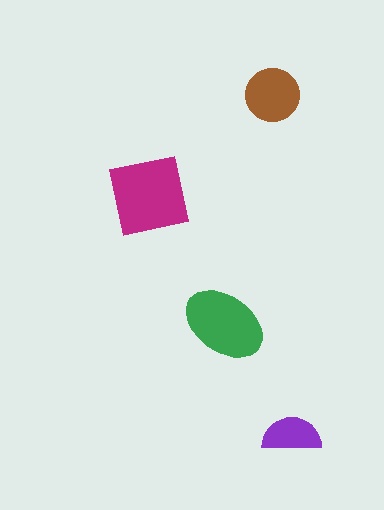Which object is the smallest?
The purple semicircle.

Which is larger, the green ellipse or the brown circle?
The green ellipse.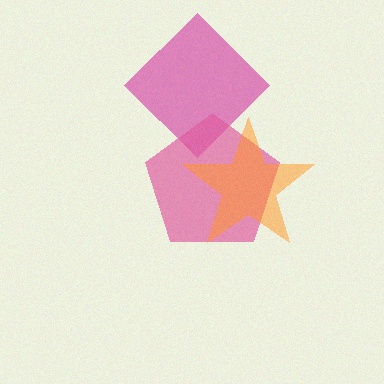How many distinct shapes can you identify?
There are 3 distinct shapes: a magenta diamond, a pink pentagon, an orange star.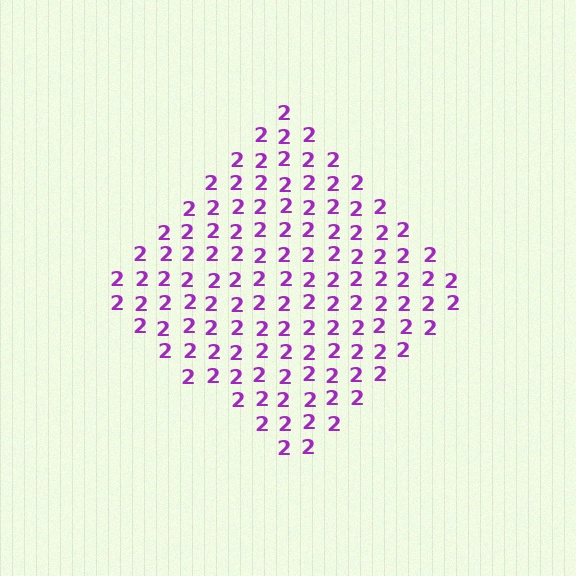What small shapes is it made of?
It is made of small digit 2's.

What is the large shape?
The large shape is a diamond.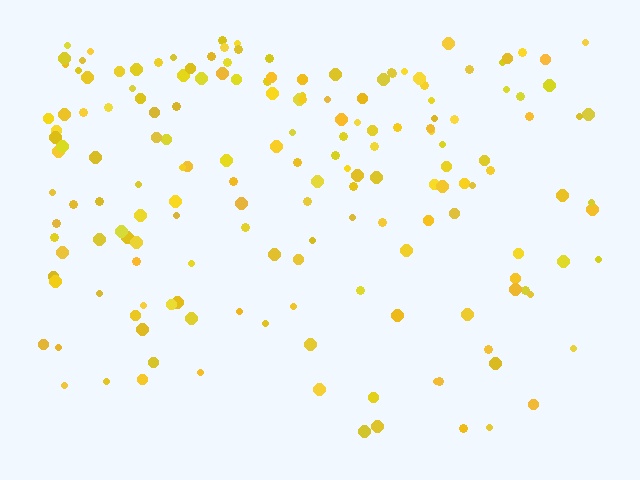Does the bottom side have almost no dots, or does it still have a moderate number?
Still a moderate number, just noticeably fewer than the top.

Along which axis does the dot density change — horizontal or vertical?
Vertical.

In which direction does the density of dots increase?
From bottom to top, with the top side densest.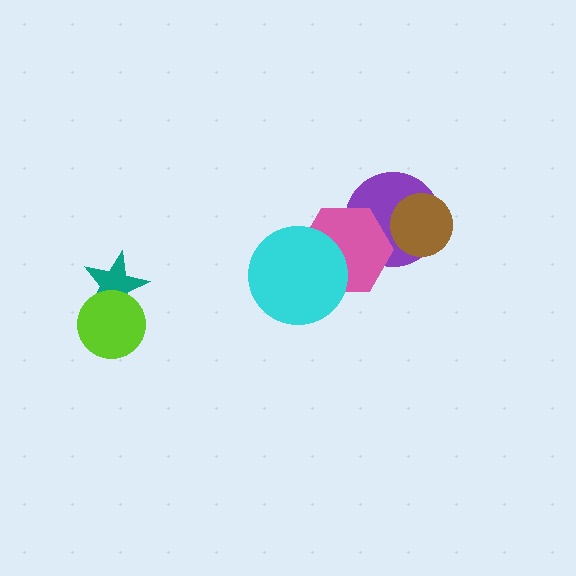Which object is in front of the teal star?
The lime circle is in front of the teal star.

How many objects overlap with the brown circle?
1 object overlaps with the brown circle.